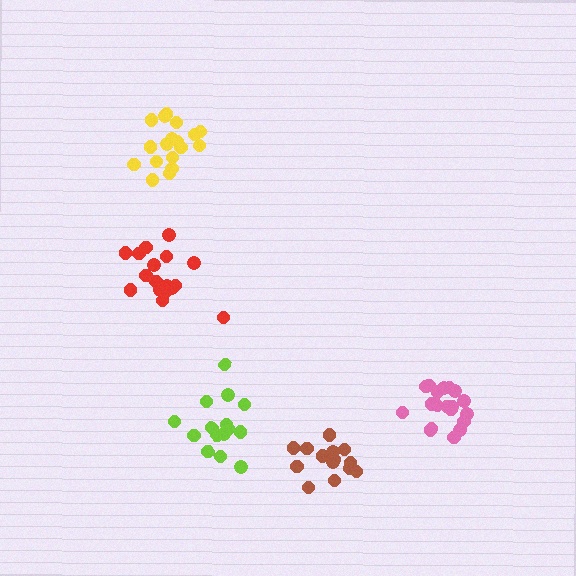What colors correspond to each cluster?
The clusters are colored: brown, lime, yellow, red, pink.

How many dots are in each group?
Group 1: 14 dots, Group 2: 15 dots, Group 3: 18 dots, Group 4: 17 dots, Group 5: 19 dots (83 total).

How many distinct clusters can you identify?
There are 5 distinct clusters.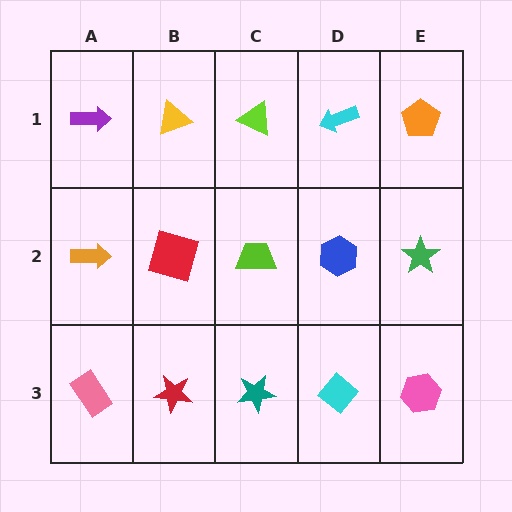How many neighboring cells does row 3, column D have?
3.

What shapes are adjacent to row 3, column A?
An orange arrow (row 2, column A), a red star (row 3, column B).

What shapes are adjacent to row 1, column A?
An orange arrow (row 2, column A), a yellow triangle (row 1, column B).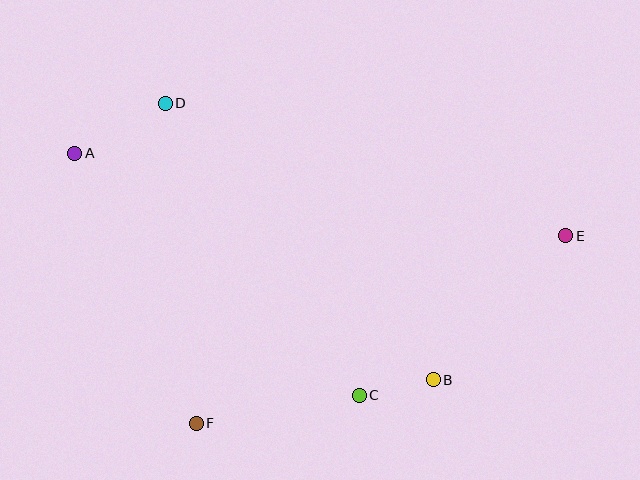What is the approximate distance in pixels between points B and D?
The distance between B and D is approximately 385 pixels.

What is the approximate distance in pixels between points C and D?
The distance between C and D is approximately 351 pixels.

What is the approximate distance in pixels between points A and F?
The distance between A and F is approximately 296 pixels.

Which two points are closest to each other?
Points B and C are closest to each other.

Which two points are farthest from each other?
Points A and E are farthest from each other.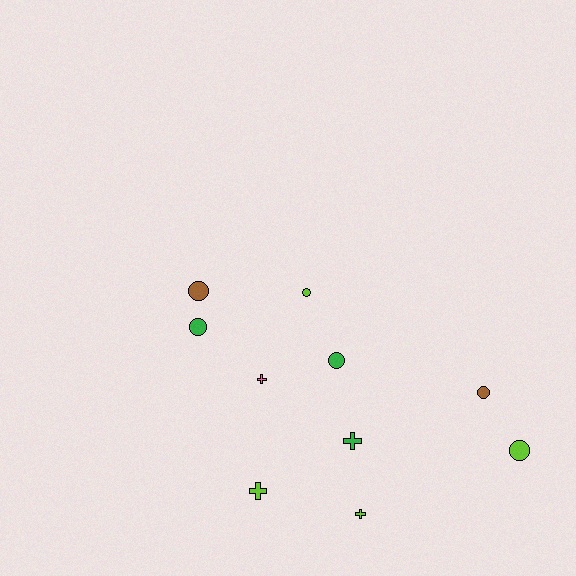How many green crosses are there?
There is 1 green cross.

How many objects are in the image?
There are 10 objects.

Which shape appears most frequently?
Circle, with 6 objects.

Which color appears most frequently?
Lime, with 4 objects.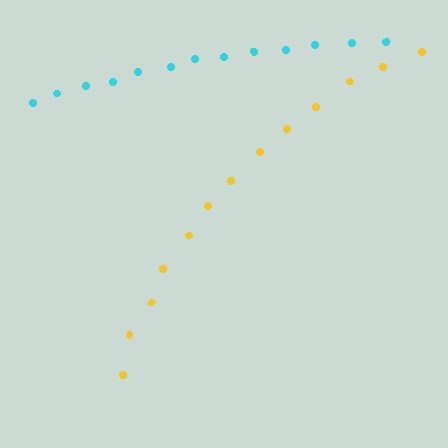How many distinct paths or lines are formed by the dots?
There are 2 distinct paths.